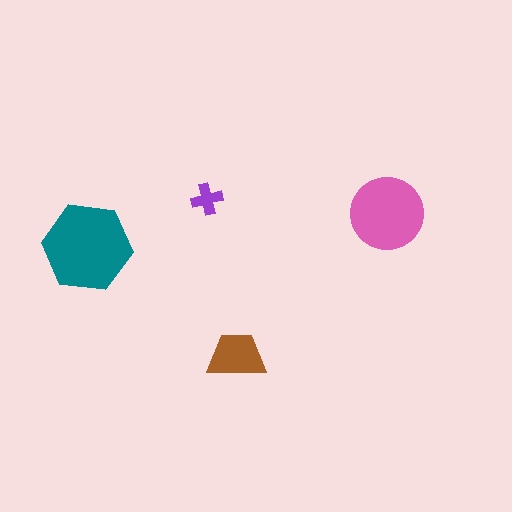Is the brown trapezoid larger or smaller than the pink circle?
Smaller.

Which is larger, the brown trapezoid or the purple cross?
The brown trapezoid.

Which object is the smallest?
The purple cross.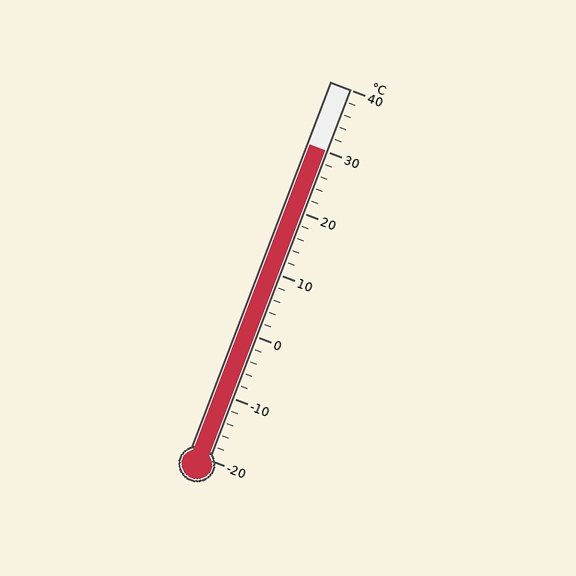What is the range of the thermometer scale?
The thermometer scale ranges from -20°C to 40°C.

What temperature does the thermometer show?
The thermometer shows approximately 30°C.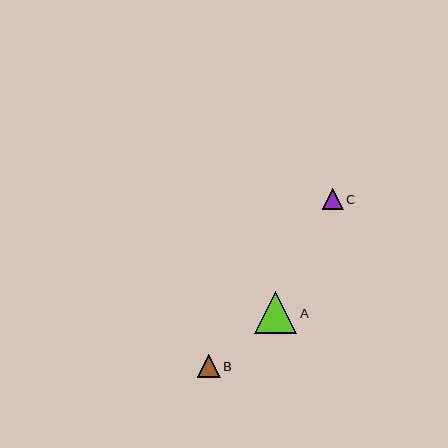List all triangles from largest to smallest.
From largest to smallest: A, B, C.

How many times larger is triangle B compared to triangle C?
Triangle B is approximately 1.1 times the size of triangle C.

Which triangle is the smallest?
Triangle C is the smallest with a size of approximately 21 pixels.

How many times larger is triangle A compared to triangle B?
Triangle A is approximately 1.8 times the size of triangle B.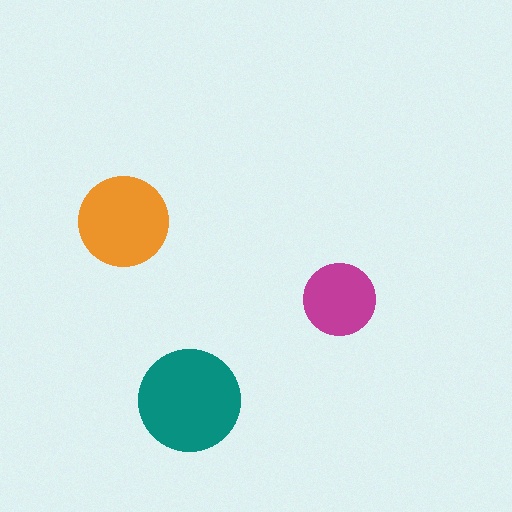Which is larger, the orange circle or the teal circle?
The teal one.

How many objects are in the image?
There are 3 objects in the image.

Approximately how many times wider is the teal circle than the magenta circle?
About 1.5 times wider.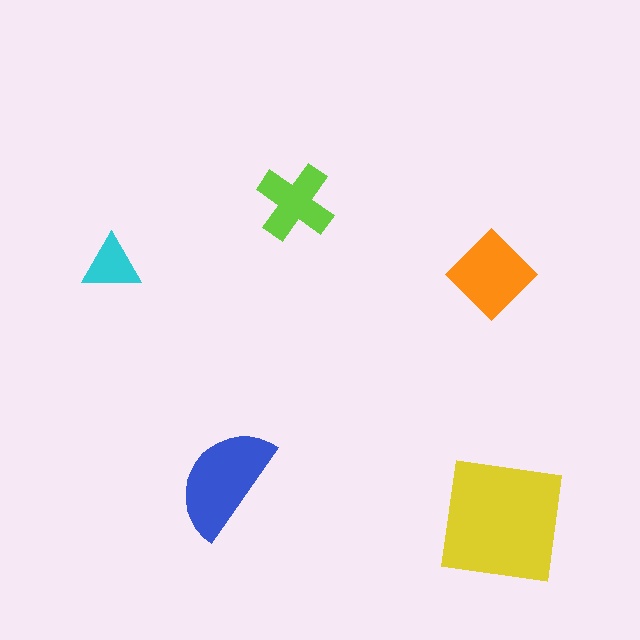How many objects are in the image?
There are 5 objects in the image.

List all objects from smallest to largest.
The cyan triangle, the lime cross, the orange diamond, the blue semicircle, the yellow square.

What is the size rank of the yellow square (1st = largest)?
1st.